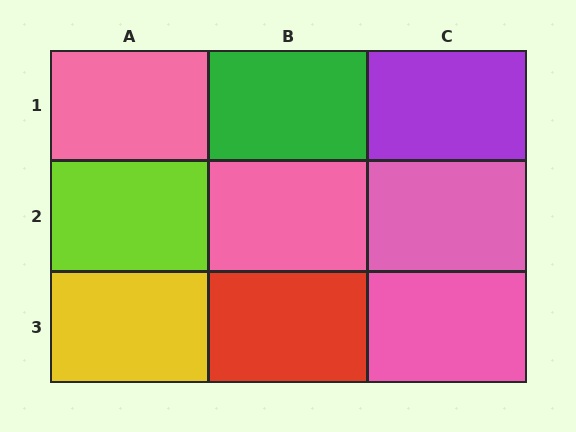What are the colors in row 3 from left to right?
Yellow, red, pink.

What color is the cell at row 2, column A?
Lime.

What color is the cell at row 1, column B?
Green.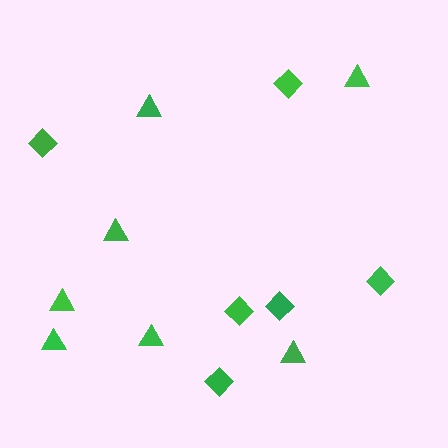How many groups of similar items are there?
There are 2 groups: one group of diamonds (6) and one group of triangles (7).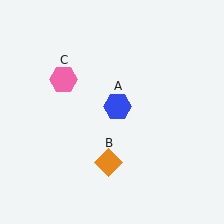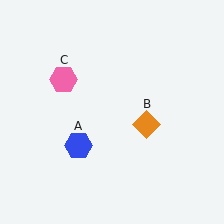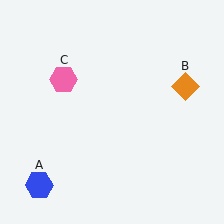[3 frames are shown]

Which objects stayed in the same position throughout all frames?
Pink hexagon (object C) remained stationary.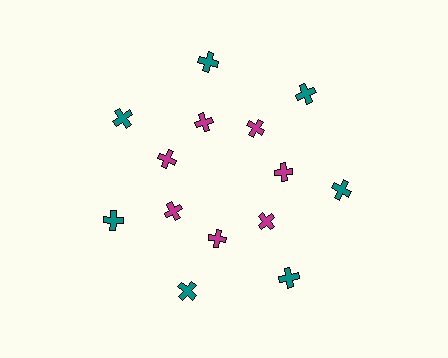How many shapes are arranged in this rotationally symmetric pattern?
There are 14 shapes, arranged in 7 groups of 2.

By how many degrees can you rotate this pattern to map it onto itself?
The pattern maps onto itself every 51 degrees of rotation.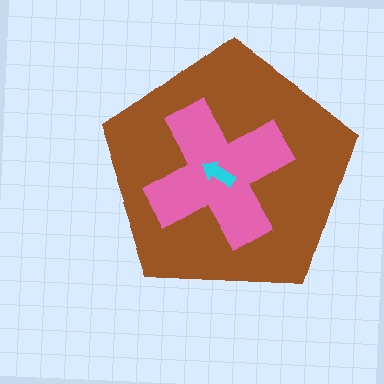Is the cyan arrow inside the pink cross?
Yes.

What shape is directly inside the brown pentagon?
The pink cross.